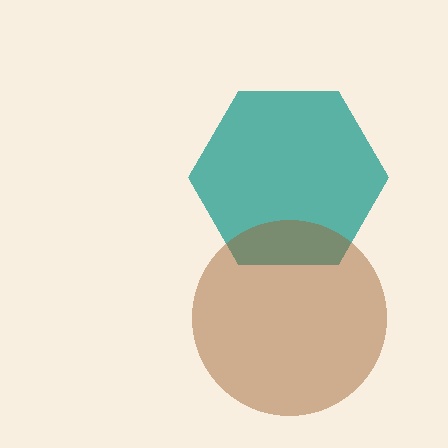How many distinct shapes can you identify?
There are 2 distinct shapes: a teal hexagon, a brown circle.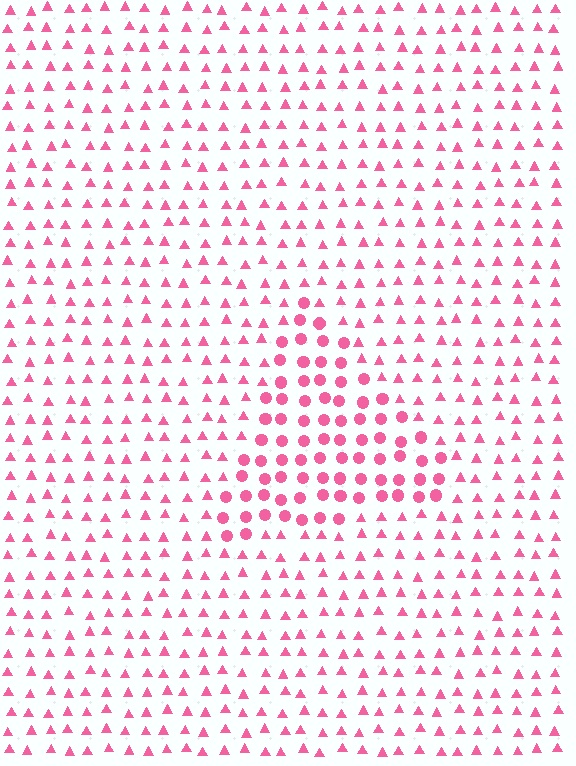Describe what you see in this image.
The image is filled with small pink elements arranged in a uniform grid. A triangle-shaped region contains circles, while the surrounding area contains triangles. The boundary is defined purely by the change in element shape.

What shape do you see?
I see a triangle.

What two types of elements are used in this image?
The image uses circles inside the triangle region and triangles outside it.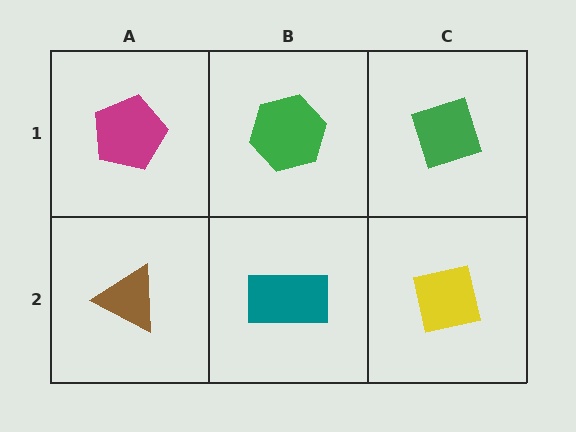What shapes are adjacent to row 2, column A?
A magenta pentagon (row 1, column A), a teal rectangle (row 2, column B).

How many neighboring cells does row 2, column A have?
2.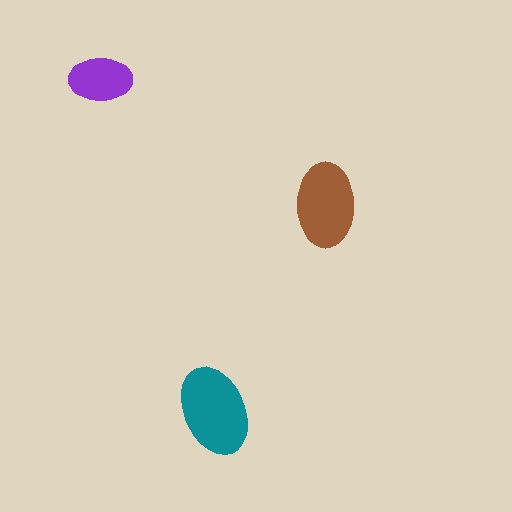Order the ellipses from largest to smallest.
the teal one, the brown one, the purple one.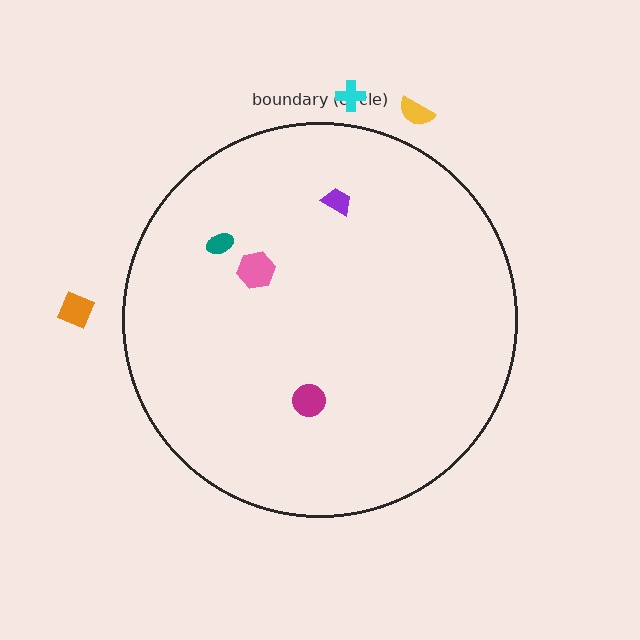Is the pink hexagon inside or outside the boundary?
Inside.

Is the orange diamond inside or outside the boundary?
Outside.